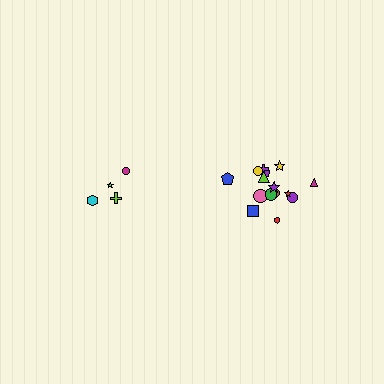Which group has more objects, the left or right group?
The right group.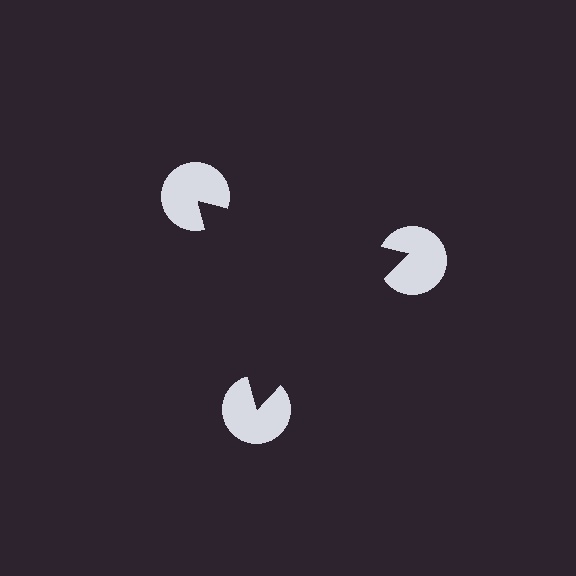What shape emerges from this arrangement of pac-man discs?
An illusory triangle — its edges are inferred from the aligned wedge cuts in the pac-man discs, not physically drawn.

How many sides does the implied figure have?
3 sides.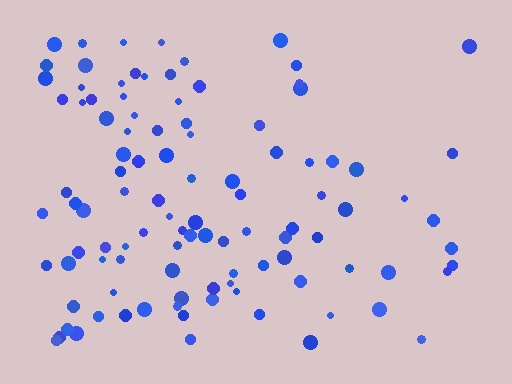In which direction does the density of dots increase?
From right to left, with the left side densest.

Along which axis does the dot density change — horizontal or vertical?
Horizontal.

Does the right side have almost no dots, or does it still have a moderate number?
Still a moderate number, just noticeably fewer than the left.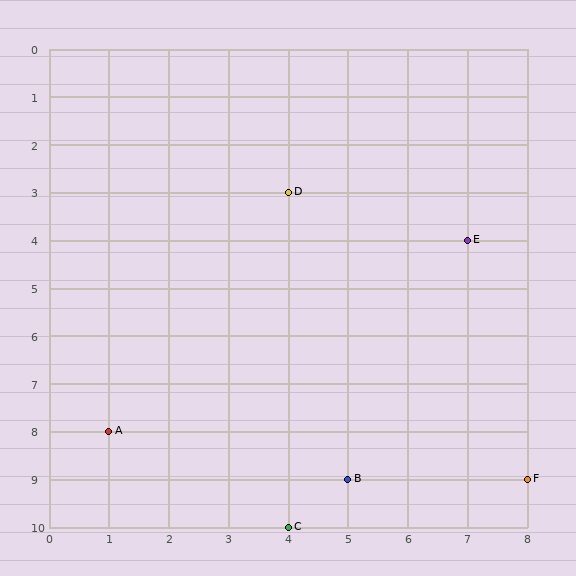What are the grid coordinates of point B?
Point B is at grid coordinates (5, 9).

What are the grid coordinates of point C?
Point C is at grid coordinates (4, 10).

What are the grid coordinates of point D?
Point D is at grid coordinates (4, 3).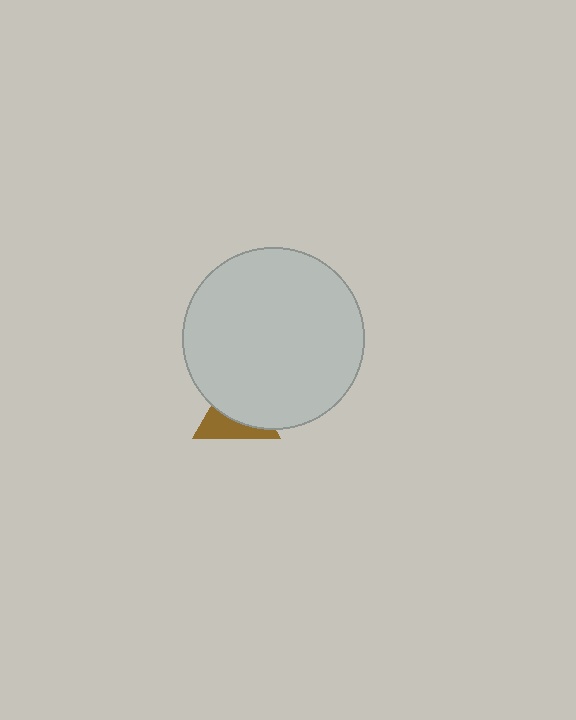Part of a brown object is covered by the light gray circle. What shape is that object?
It is a triangle.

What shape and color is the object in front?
The object in front is a light gray circle.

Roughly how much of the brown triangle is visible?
A small part of it is visible (roughly 42%).